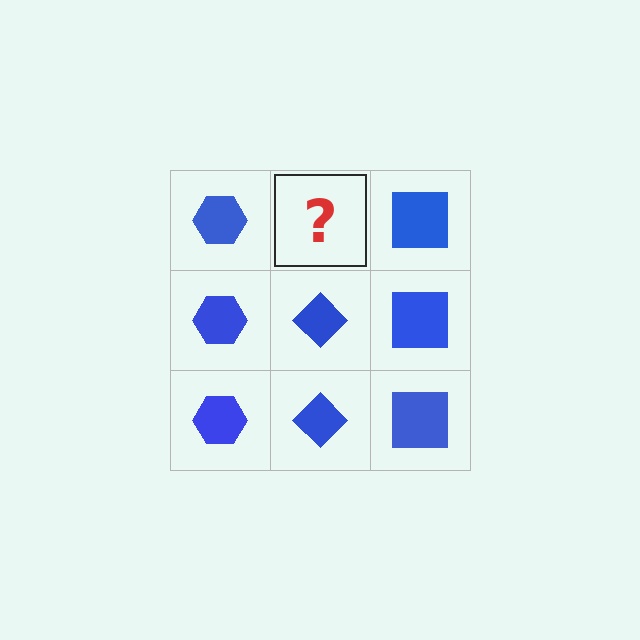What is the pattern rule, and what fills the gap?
The rule is that each column has a consistent shape. The gap should be filled with a blue diamond.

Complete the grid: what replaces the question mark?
The question mark should be replaced with a blue diamond.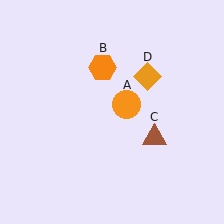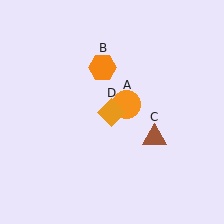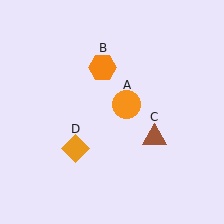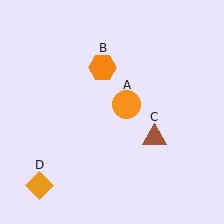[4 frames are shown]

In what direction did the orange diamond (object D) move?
The orange diamond (object D) moved down and to the left.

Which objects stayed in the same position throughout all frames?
Orange circle (object A) and orange hexagon (object B) and brown triangle (object C) remained stationary.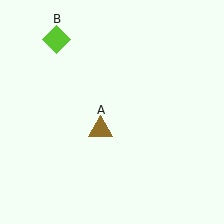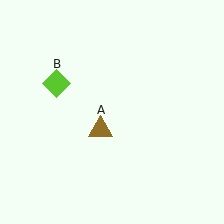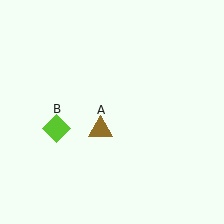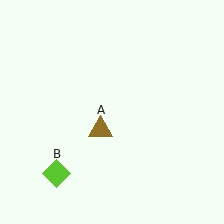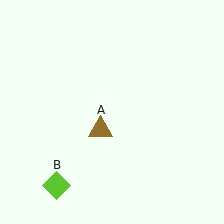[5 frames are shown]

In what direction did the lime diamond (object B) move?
The lime diamond (object B) moved down.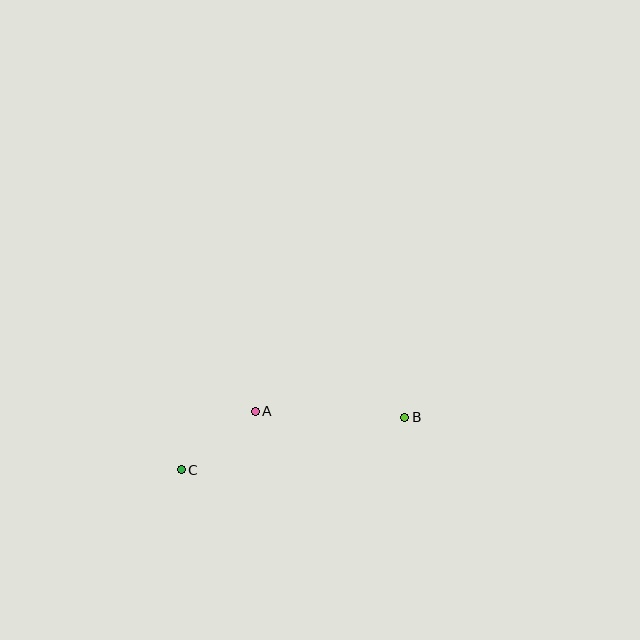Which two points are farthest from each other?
Points B and C are farthest from each other.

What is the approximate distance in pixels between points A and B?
The distance between A and B is approximately 149 pixels.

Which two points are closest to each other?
Points A and C are closest to each other.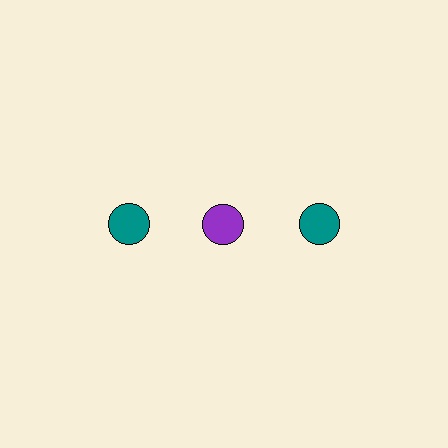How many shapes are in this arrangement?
There are 3 shapes arranged in a grid pattern.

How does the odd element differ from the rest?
It has a different color: purple instead of teal.